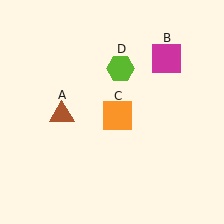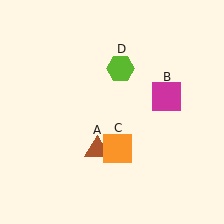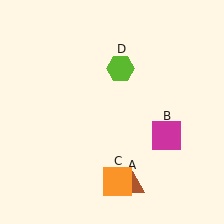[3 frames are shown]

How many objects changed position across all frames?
3 objects changed position: brown triangle (object A), magenta square (object B), orange square (object C).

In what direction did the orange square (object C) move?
The orange square (object C) moved down.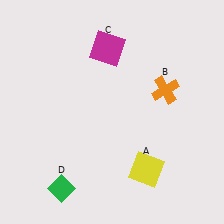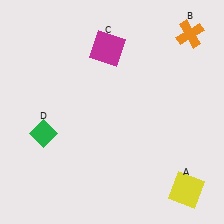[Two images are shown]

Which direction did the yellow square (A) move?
The yellow square (A) moved right.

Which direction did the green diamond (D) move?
The green diamond (D) moved up.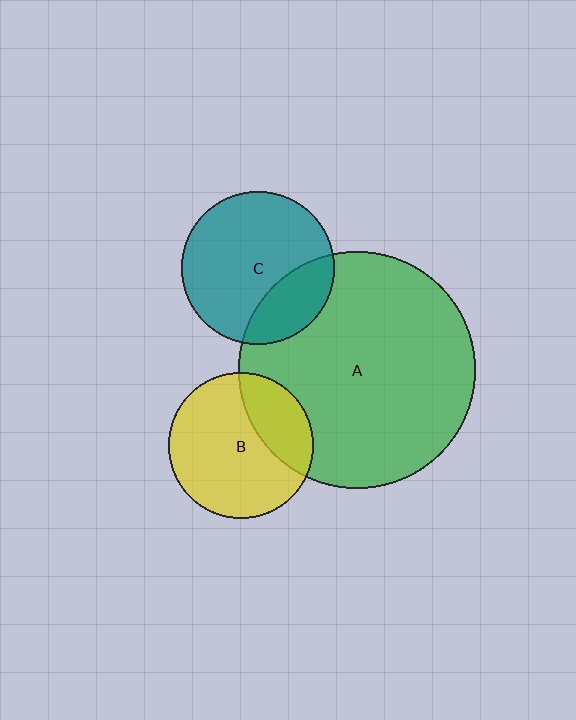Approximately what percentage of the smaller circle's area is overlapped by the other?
Approximately 25%.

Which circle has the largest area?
Circle A (green).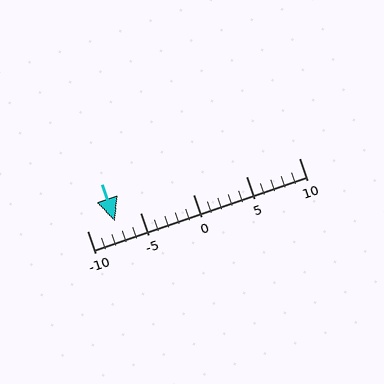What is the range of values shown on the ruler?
The ruler shows values from -10 to 10.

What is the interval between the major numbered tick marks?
The major tick marks are spaced 5 units apart.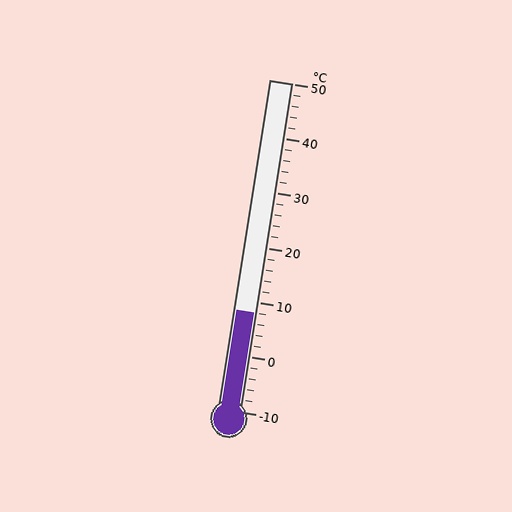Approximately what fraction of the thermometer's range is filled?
The thermometer is filled to approximately 30% of its range.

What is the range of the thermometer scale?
The thermometer scale ranges from -10°C to 50°C.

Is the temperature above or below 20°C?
The temperature is below 20°C.